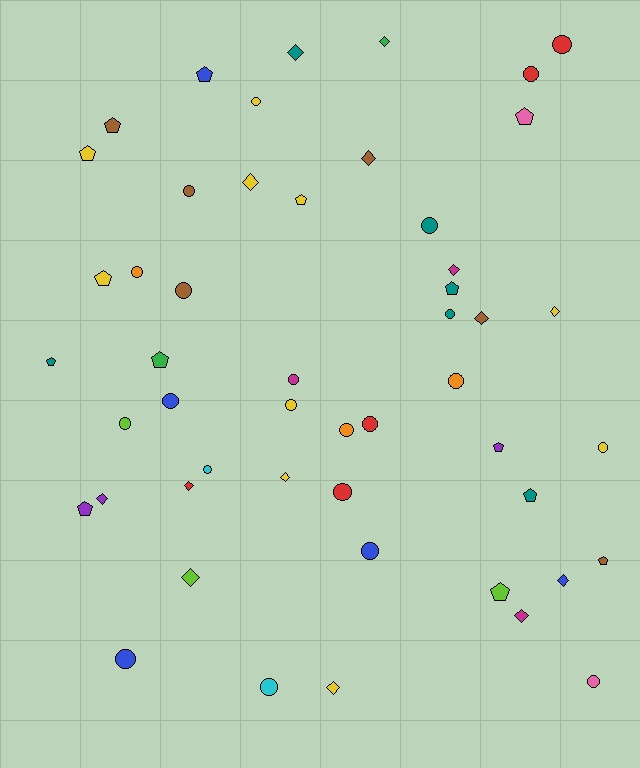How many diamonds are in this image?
There are 14 diamonds.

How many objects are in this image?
There are 50 objects.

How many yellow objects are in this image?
There are 10 yellow objects.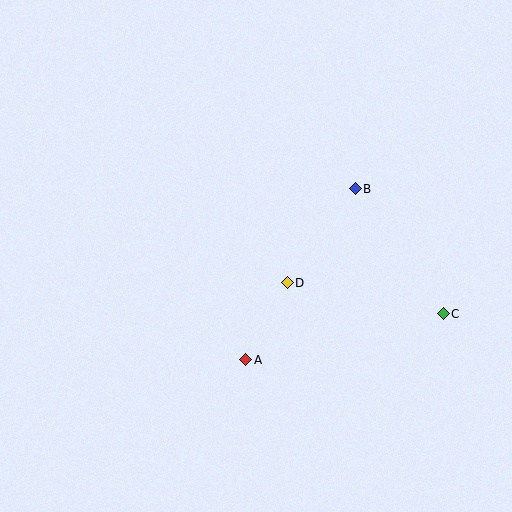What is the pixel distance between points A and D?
The distance between A and D is 87 pixels.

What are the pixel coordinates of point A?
Point A is at (246, 360).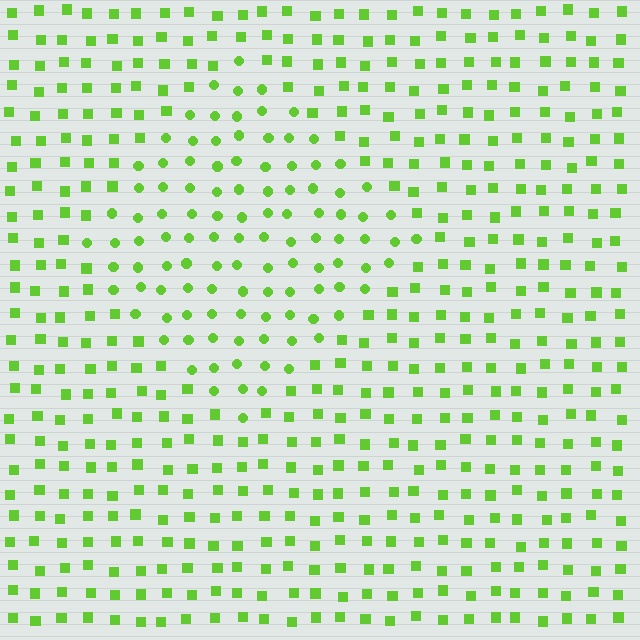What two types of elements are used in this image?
The image uses circles inside the diamond region and squares outside it.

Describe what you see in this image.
The image is filled with small lime elements arranged in a uniform grid. A diamond-shaped region contains circles, while the surrounding area contains squares. The boundary is defined purely by the change in element shape.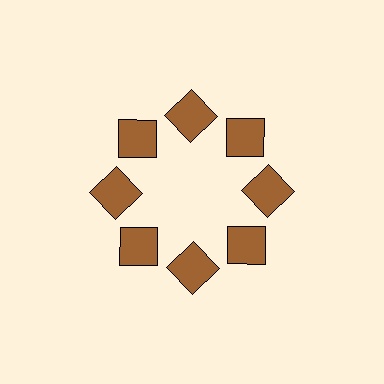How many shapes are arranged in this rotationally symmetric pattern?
There are 8 shapes, arranged in 8 groups of 1.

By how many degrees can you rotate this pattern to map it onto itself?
The pattern maps onto itself every 45 degrees of rotation.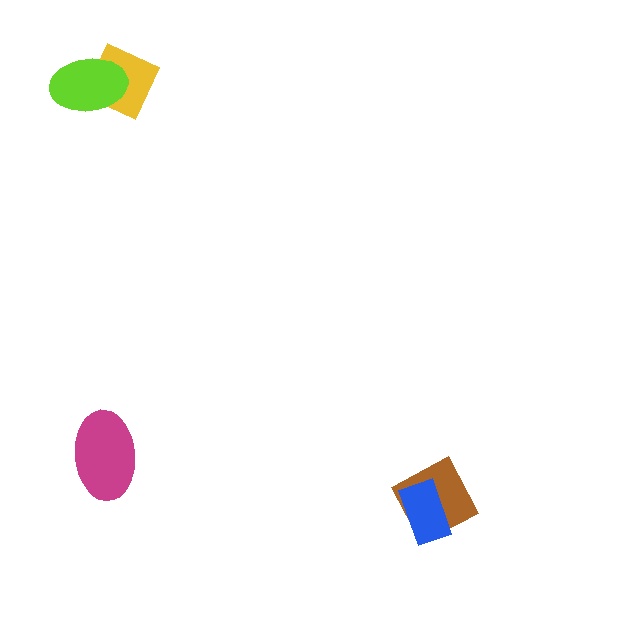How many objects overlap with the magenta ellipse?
0 objects overlap with the magenta ellipse.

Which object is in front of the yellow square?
The lime ellipse is in front of the yellow square.